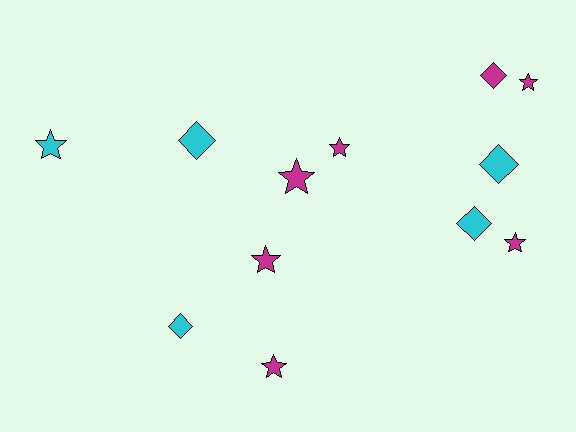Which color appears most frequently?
Magenta, with 7 objects.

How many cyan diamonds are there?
There are 4 cyan diamonds.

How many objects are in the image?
There are 12 objects.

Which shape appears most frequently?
Star, with 7 objects.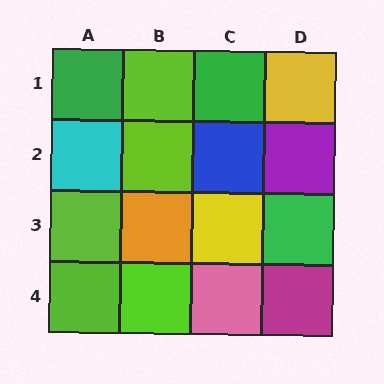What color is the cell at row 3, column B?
Orange.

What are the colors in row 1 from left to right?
Green, lime, green, yellow.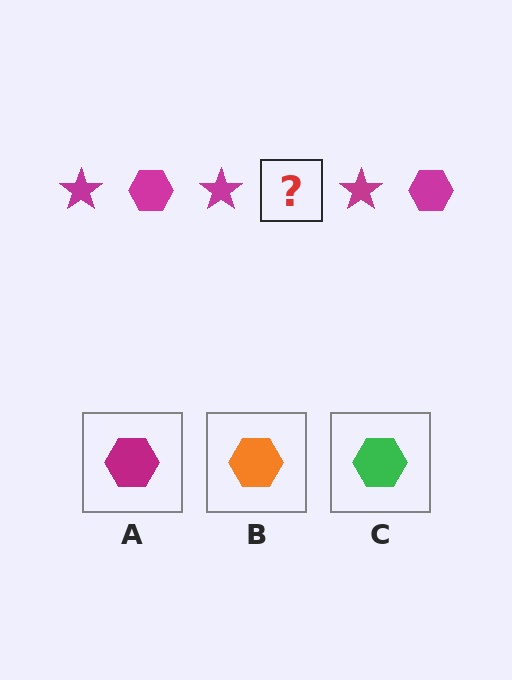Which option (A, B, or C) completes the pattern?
A.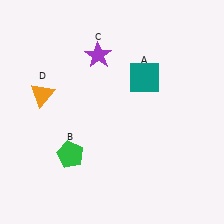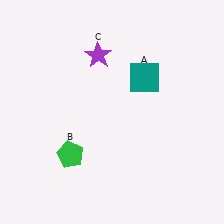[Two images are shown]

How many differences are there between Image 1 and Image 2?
There is 1 difference between the two images.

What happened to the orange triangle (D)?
The orange triangle (D) was removed in Image 2. It was in the top-left area of Image 1.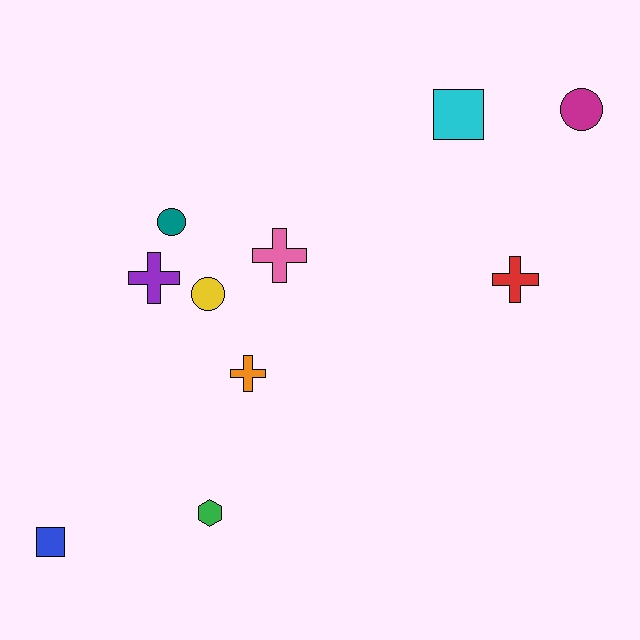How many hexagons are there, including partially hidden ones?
There is 1 hexagon.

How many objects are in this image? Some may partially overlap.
There are 10 objects.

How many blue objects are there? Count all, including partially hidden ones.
There is 1 blue object.